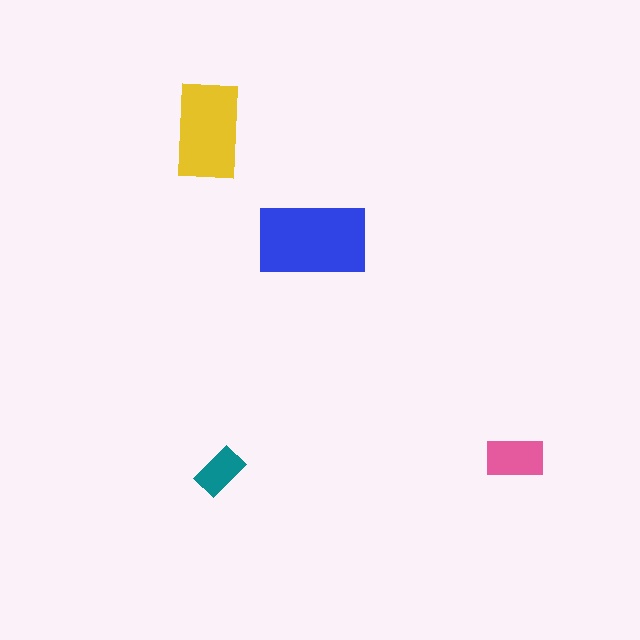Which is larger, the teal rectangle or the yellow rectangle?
The yellow one.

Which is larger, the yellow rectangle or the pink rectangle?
The yellow one.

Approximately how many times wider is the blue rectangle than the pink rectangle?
About 2 times wider.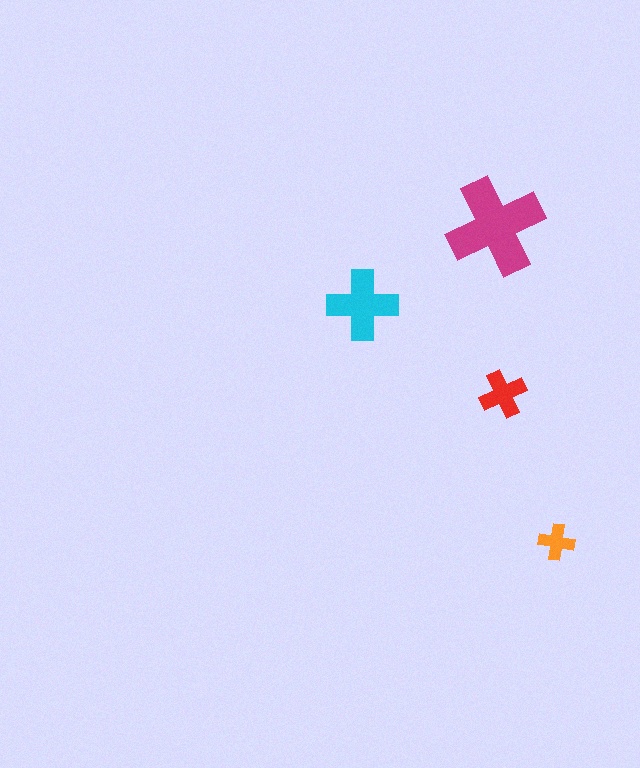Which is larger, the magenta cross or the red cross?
The magenta one.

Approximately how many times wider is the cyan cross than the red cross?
About 1.5 times wider.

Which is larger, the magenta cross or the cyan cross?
The magenta one.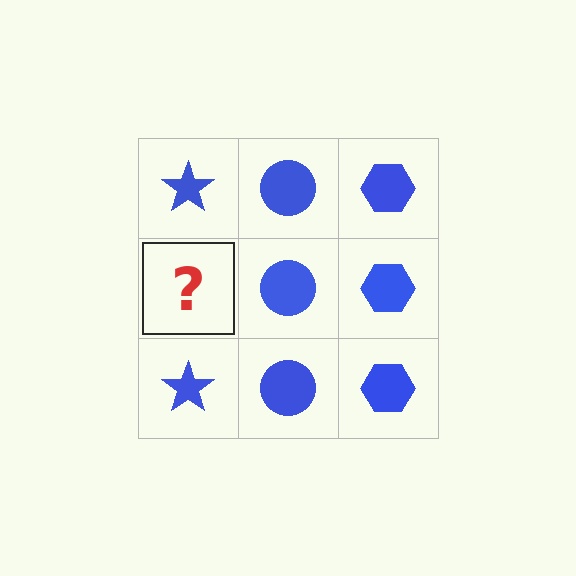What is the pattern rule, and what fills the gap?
The rule is that each column has a consistent shape. The gap should be filled with a blue star.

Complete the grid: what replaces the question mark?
The question mark should be replaced with a blue star.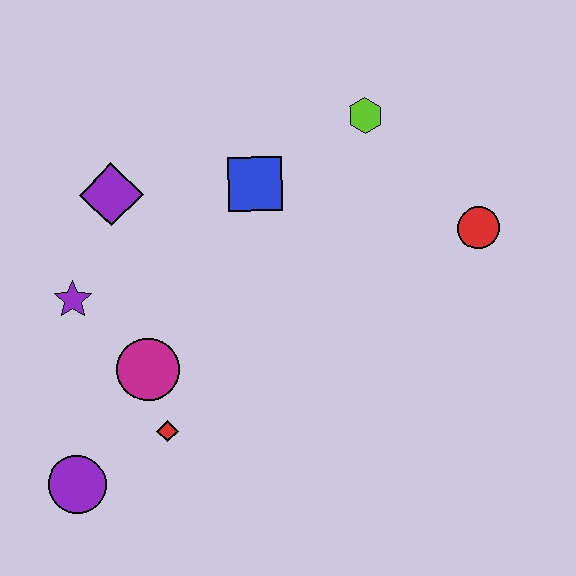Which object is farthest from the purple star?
The red circle is farthest from the purple star.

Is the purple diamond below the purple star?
No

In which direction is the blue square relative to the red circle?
The blue square is to the left of the red circle.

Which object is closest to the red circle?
The lime hexagon is closest to the red circle.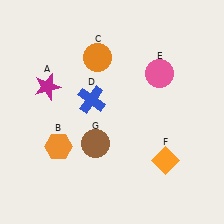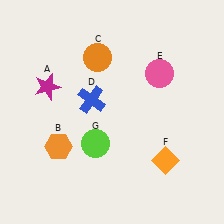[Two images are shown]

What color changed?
The circle (G) changed from brown in Image 1 to lime in Image 2.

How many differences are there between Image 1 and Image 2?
There is 1 difference between the two images.